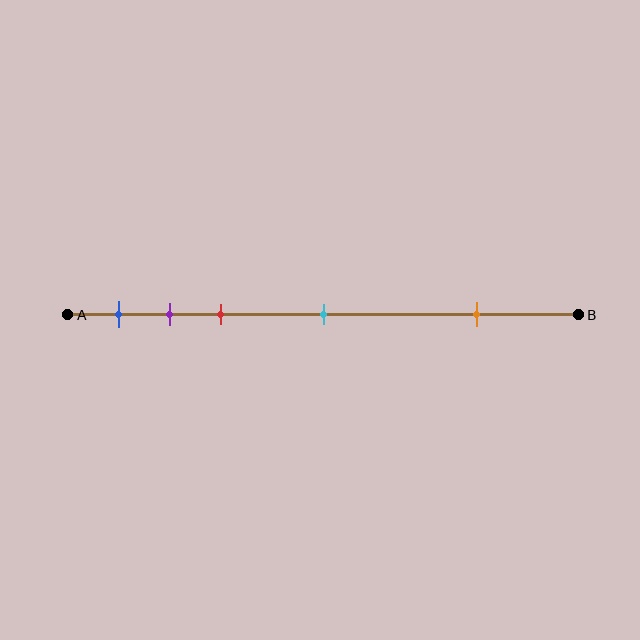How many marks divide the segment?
There are 5 marks dividing the segment.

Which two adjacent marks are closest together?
The purple and red marks are the closest adjacent pair.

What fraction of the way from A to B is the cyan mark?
The cyan mark is approximately 50% (0.5) of the way from A to B.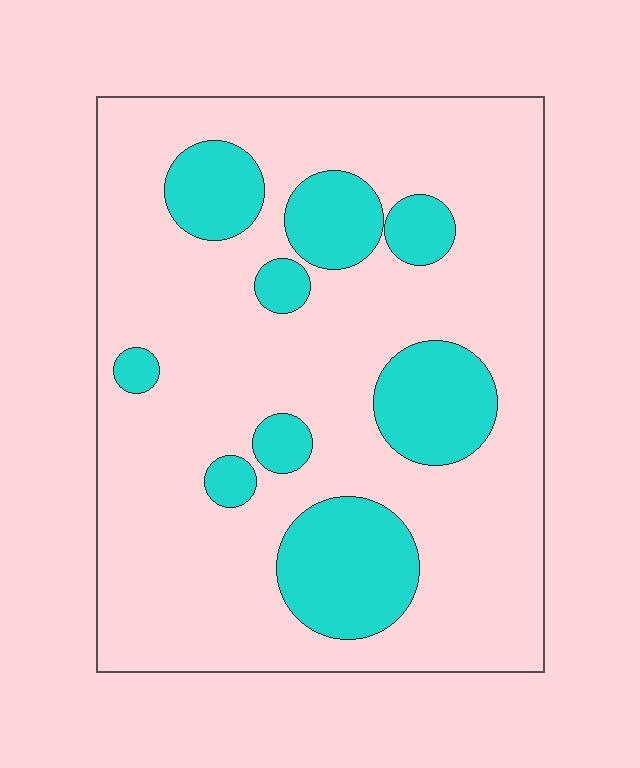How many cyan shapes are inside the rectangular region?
9.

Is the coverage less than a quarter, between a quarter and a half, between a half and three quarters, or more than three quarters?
Less than a quarter.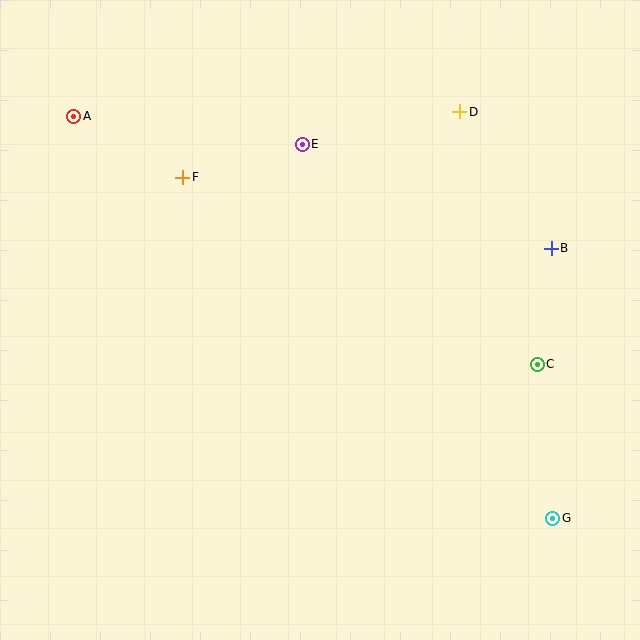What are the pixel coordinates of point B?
Point B is at (551, 248).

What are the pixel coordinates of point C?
Point C is at (537, 364).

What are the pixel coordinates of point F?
Point F is at (183, 177).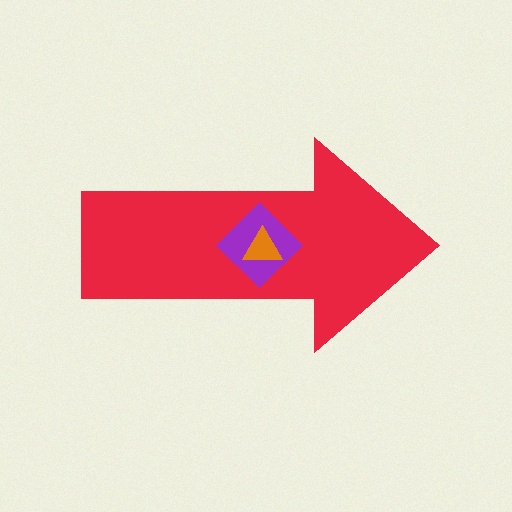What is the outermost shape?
The red arrow.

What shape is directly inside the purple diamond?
The orange triangle.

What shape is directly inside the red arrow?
The purple diamond.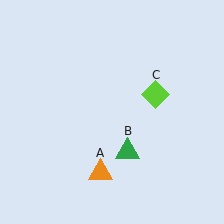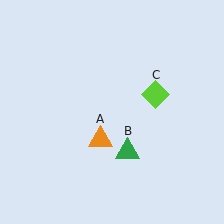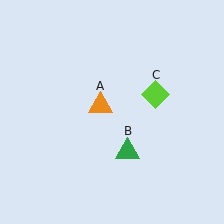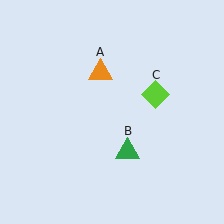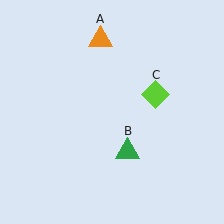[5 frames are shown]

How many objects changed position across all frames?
1 object changed position: orange triangle (object A).